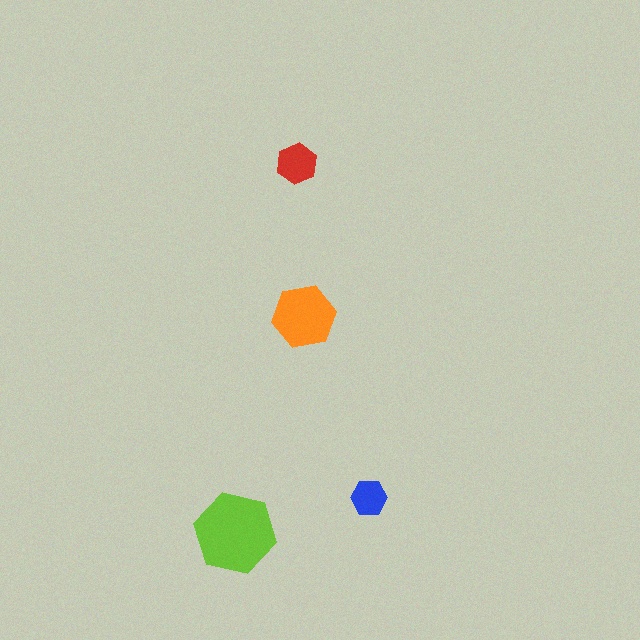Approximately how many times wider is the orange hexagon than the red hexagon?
About 1.5 times wider.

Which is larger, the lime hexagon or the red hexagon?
The lime one.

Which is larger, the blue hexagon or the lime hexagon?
The lime one.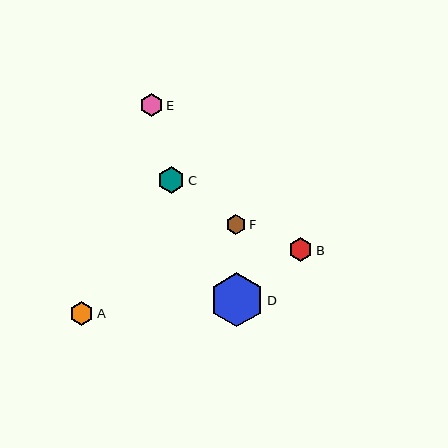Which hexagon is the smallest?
Hexagon F is the smallest with a size of approximately 19 pixels.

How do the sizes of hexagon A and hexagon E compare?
Hexagon A and hexagon E are approximately the same size.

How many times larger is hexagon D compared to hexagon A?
Hexagon D is approximately 2.2 times the size of hexagon A.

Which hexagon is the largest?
Hexagon D is the largest with a size of approximately 54 pixels.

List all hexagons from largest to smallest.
From largest to smallest: D, C, A, B, E, F.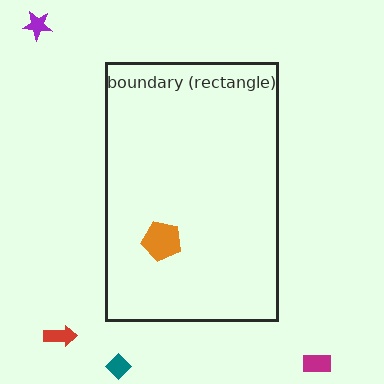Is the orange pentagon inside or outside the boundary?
Inside.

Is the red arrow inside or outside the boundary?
Outside.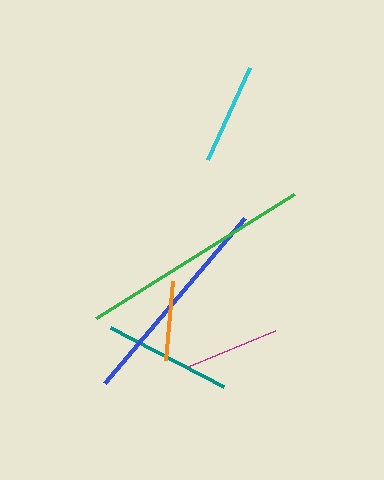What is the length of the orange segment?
The orange segment is approximately 80 pixels long.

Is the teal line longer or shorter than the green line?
The green line is longer than the teal line.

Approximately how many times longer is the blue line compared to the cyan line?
The blue line is approximately 2.2 times the length of the cyan line.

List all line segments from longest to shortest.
From longest to shortest: green, blue, teal, cyan, magenta, orange.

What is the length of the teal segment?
The teal segment is approximately 127 pixels long.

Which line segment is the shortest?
The orange line is the shortest at approximately 80 pixels.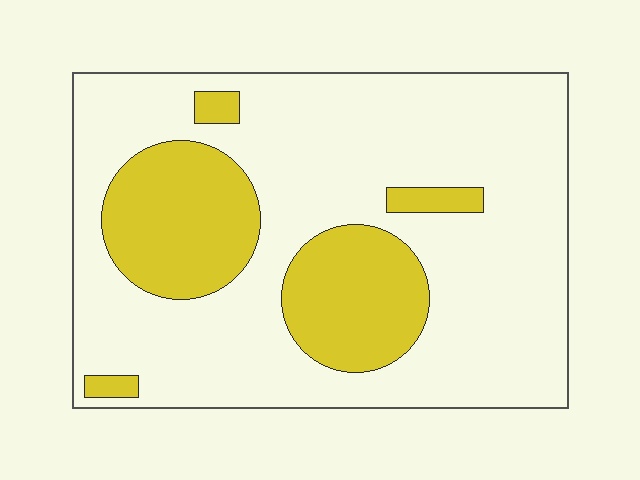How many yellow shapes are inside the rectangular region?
5.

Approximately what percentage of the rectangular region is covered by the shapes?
Approximately 25%.